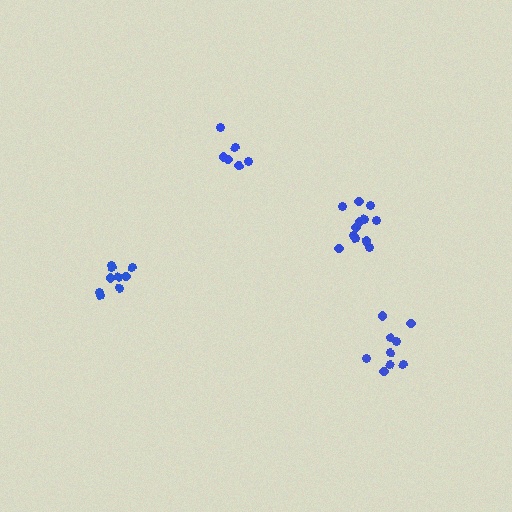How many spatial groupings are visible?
There are 4 spatial groupings.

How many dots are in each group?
Group 1: 9 dots, Group 2: 9 dots, Group 3: 6 dots, Group 4: 12 dots (36 total).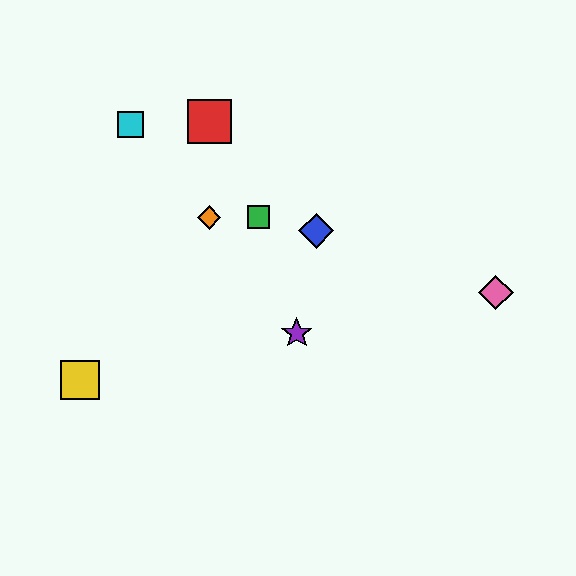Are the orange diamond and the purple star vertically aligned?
No, the orange diamond is at x≈209 and the purple star is at x≈297.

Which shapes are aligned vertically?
The red square, the orange diamond are aligned vertically.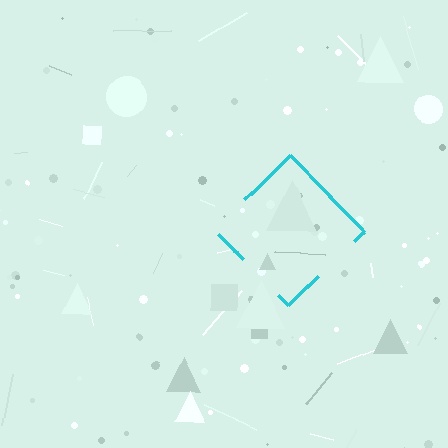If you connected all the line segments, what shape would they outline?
They would outline a diamond.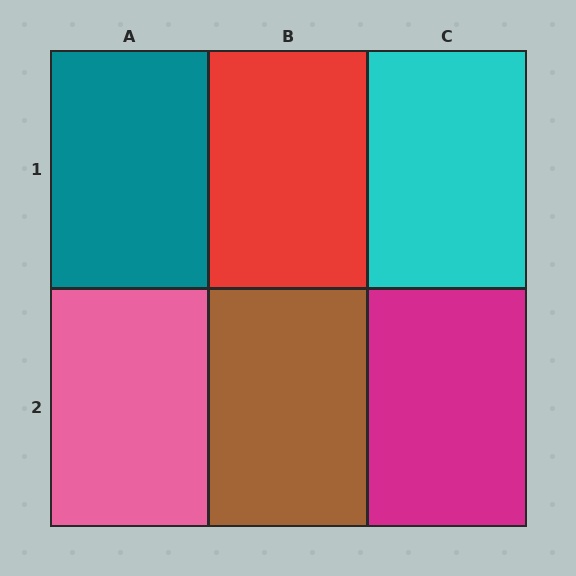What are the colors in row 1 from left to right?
Teal, red, cyan.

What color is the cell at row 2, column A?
Pink.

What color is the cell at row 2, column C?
Magenta.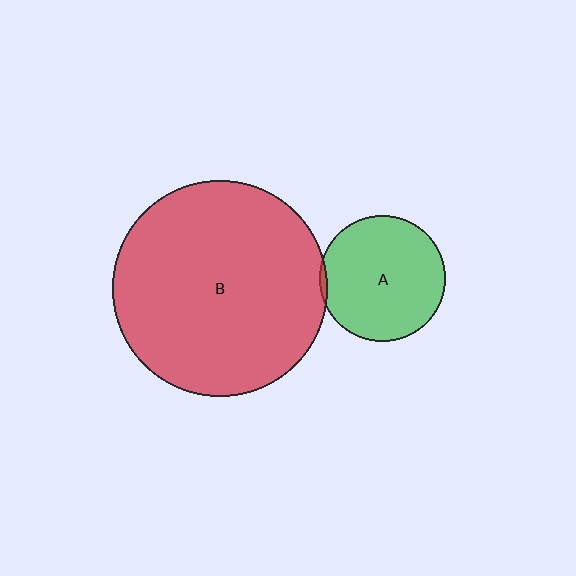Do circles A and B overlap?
Yes.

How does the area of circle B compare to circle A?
Approximately 2.9 times.